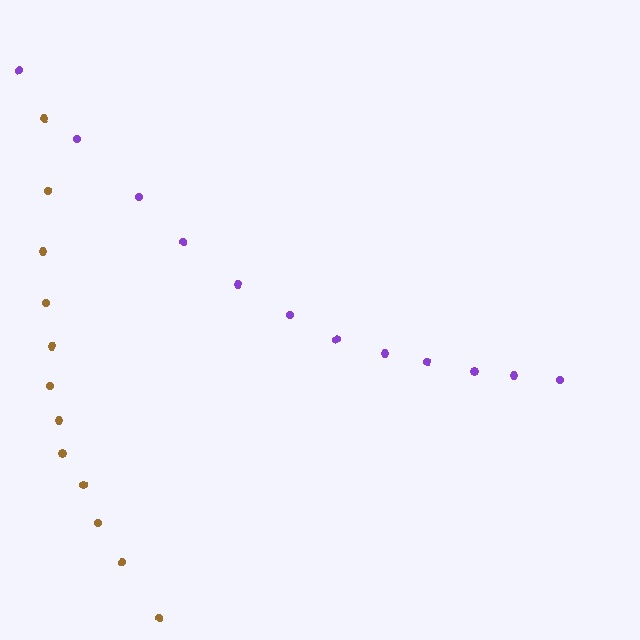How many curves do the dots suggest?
There are 2 distinct paths.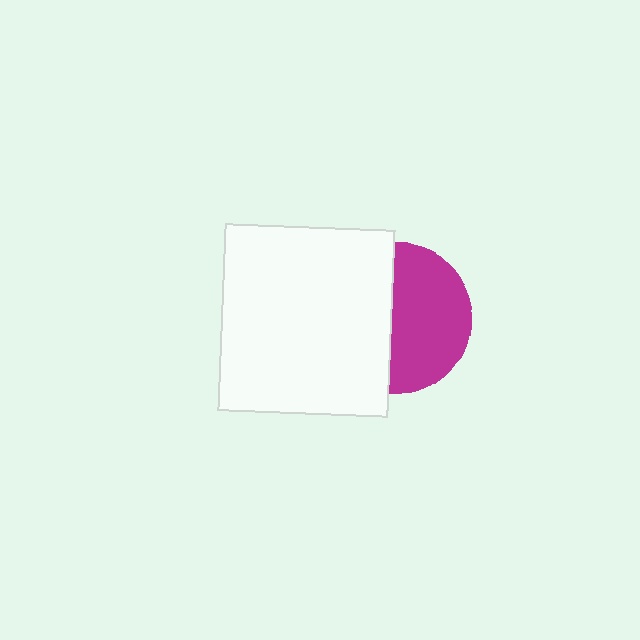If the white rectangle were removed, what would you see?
You would see the complete magenta circle.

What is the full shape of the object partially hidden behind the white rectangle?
The partially hidden object is a magenta circle.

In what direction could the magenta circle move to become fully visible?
The magenta circle could move right. That would shift it out from behind the white rectangle entirely.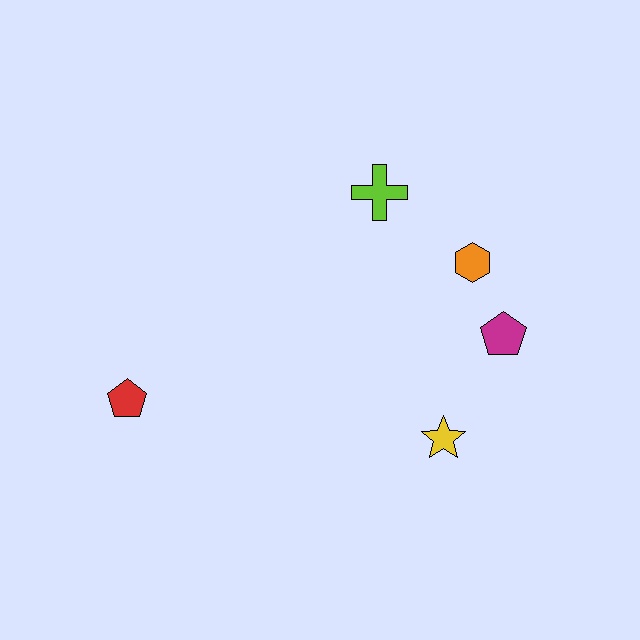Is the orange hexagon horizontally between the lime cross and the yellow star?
No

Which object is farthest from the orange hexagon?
The red pentagon is farthest from the orange hexagon.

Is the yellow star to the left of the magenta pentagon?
Yes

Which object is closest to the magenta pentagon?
The orange hexagon is closest to the magenta pentagon.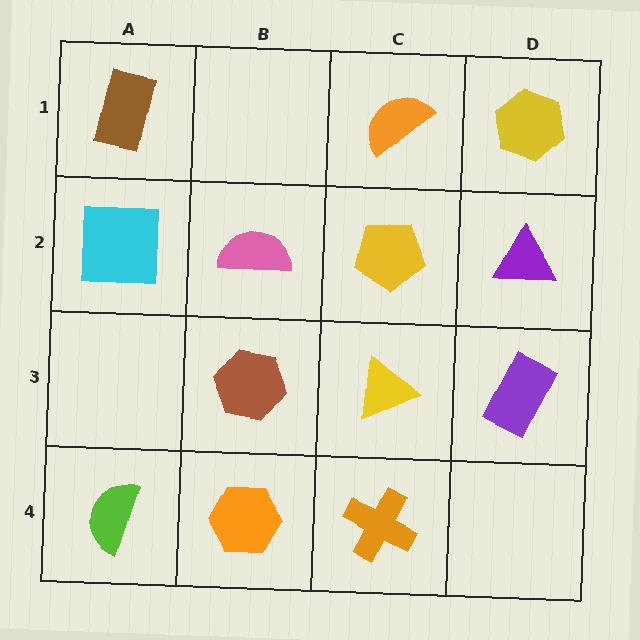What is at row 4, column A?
A lime semicircle.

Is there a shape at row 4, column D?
No, that cell is empty.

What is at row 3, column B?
A brown hexagon.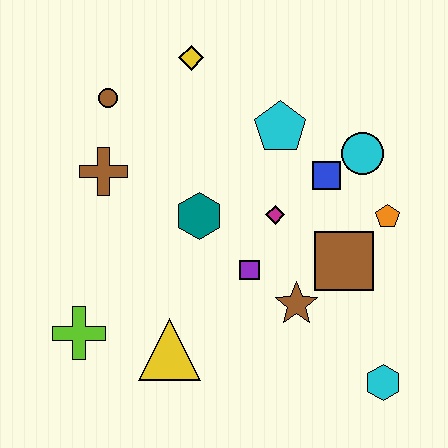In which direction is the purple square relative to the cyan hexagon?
The purple square is to the left of the cyan hexagon.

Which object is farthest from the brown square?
The brown circle is farthest from the brown square.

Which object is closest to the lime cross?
The yellow triangle is closest to the lime cross.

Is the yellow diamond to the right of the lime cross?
Yes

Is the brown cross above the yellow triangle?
Yes